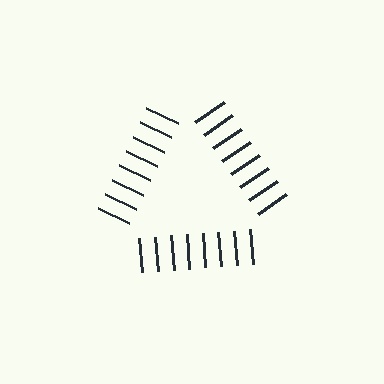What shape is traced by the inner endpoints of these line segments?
An illusory triangle — the line segments terminate on its edges but no continuous stroke is drawn.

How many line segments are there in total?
24 — 8 along each of the 3 edges.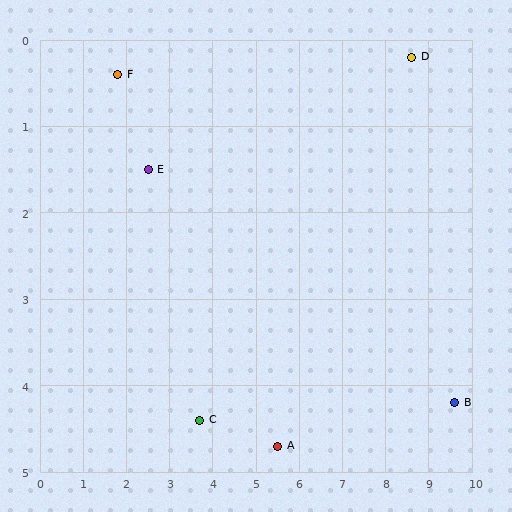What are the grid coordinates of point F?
Point F is at approximately (1.8, 0.4).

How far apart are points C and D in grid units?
Points C and D are about 6.5 grid units apart.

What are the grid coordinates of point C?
Point C is at approximately (3.7, 4.4).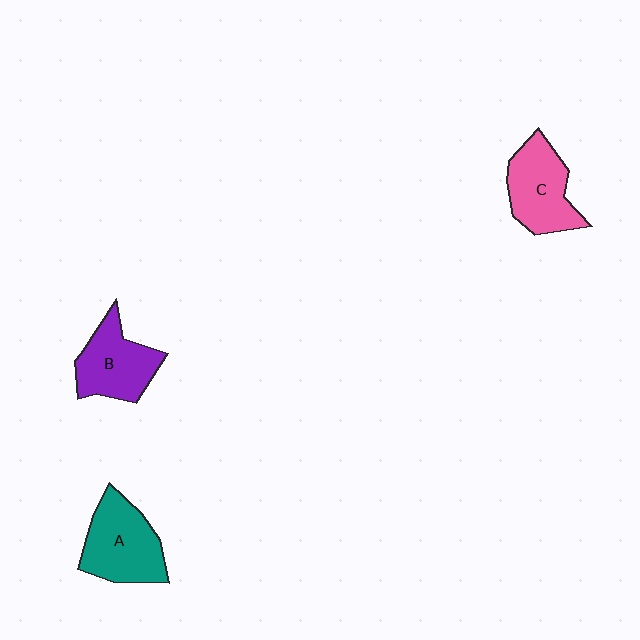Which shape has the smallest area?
Shape B (purple).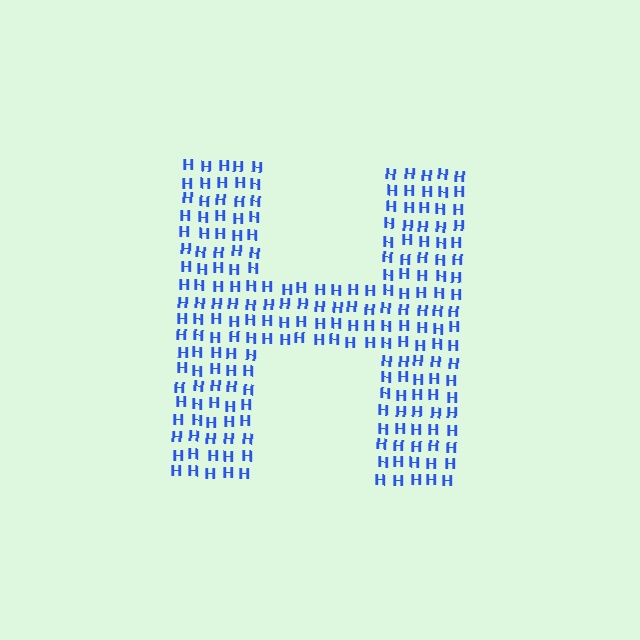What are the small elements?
The small elements are letter H's.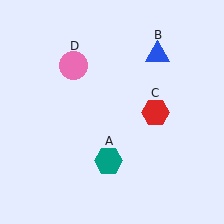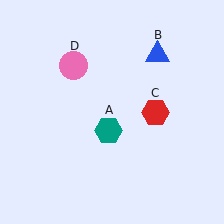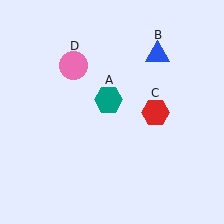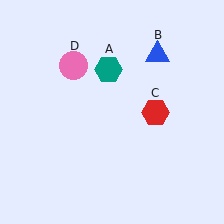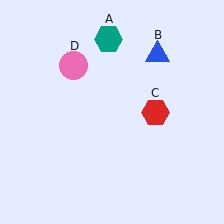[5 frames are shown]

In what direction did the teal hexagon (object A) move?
The teal hexagon (object A) moved up.